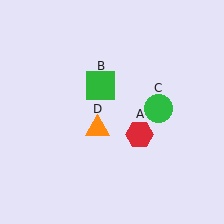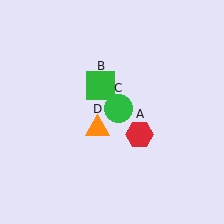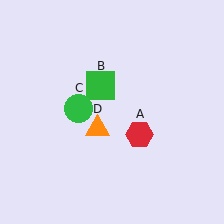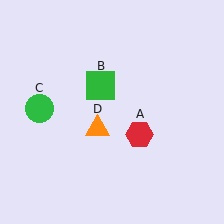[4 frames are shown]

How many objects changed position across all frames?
1 object changed position: green circle (object C).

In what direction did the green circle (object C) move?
The green circle (object C) moved left.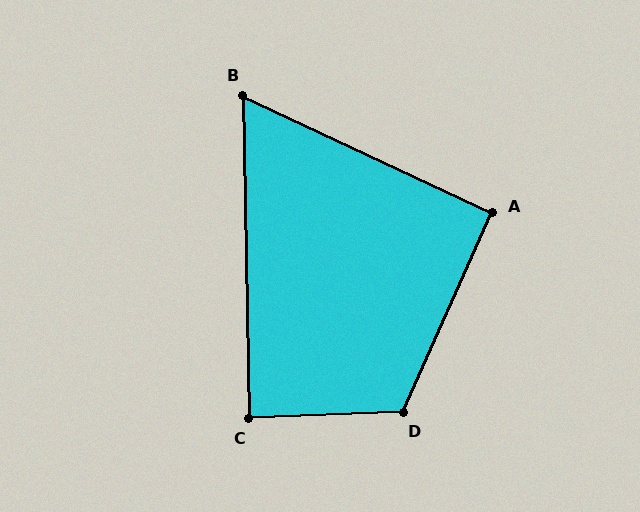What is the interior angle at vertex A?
Approximately 91 degrees (approximately right).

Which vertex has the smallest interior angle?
B, at approximately 64 degrees.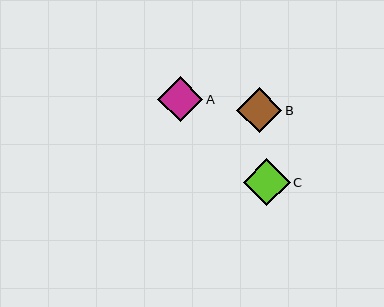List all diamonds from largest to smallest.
From largest to smallest: C, B, A.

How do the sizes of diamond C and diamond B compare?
Diamond C and diamond B are approximately the same size.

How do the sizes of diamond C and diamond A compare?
Diamond C and diamond A are approximately the same size.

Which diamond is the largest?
Diamond C is the largest with a size of approximately 47 pixels.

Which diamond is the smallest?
Diamond A is the smallest with a size of approximately 45 pixels.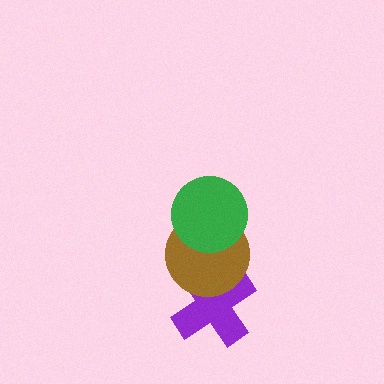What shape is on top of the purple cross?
The brown circle is on top of the purple cross.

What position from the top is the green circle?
The green circle is 1st from the top.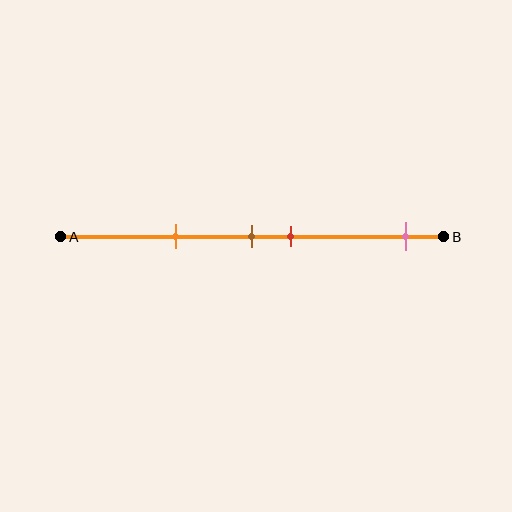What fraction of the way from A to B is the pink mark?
The pink mark is approximately 90% (0.9) of the way from A to B.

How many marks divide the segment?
There are 4 marks dividing the segment.